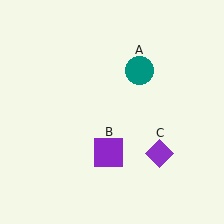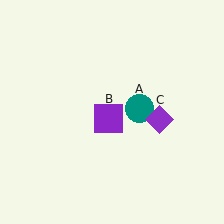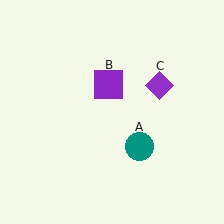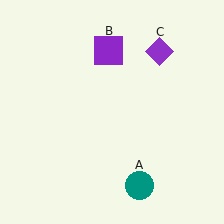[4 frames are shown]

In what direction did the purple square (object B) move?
The purple square (object B) moved up.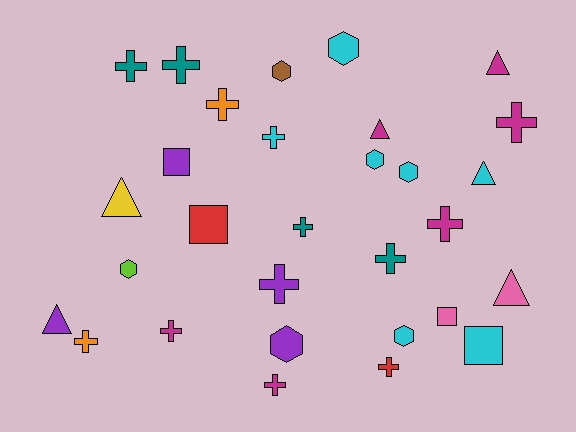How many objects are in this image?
There are 30 objects.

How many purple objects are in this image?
There are 4 purple objects.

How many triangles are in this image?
There are 6 triangles.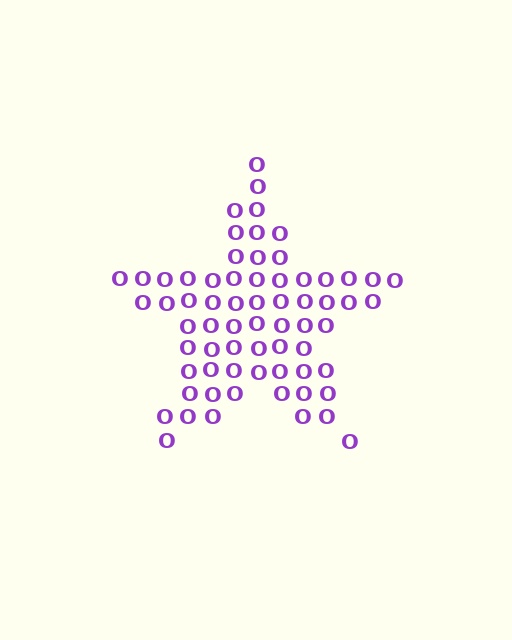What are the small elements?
The small elements are letter O's.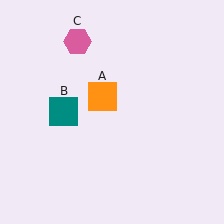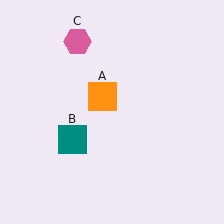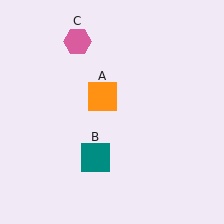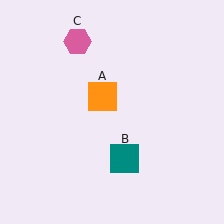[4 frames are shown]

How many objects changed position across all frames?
1 object changed position: teal square (object B).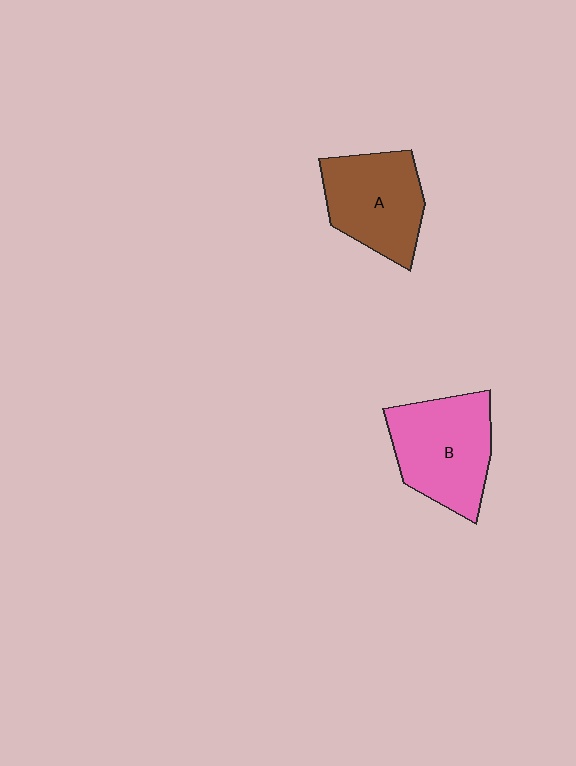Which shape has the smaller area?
Shape A (brown).